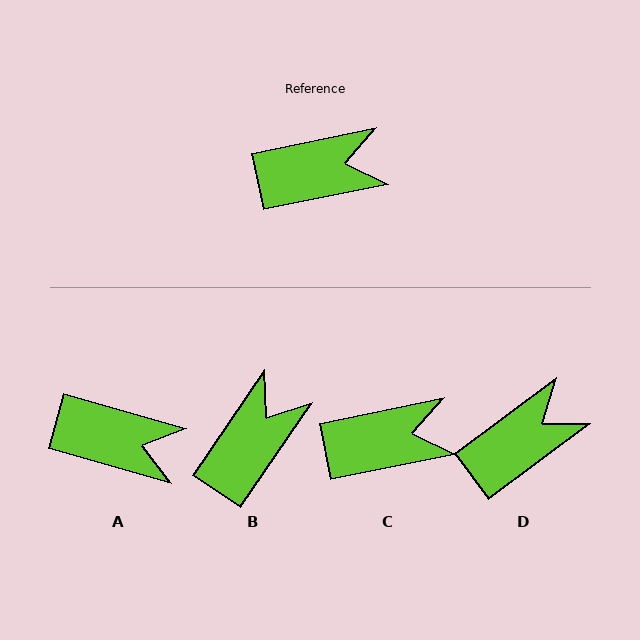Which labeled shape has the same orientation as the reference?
C.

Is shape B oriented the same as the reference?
No, it is off by about 44 degrees.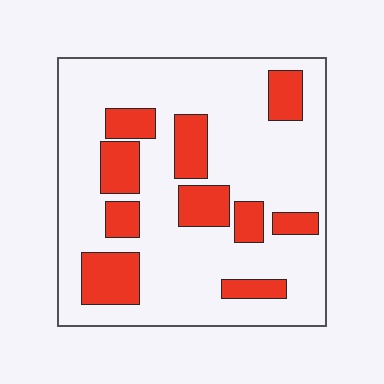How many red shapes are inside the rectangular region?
10.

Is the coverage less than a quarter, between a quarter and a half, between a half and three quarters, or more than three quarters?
Less than a quarter.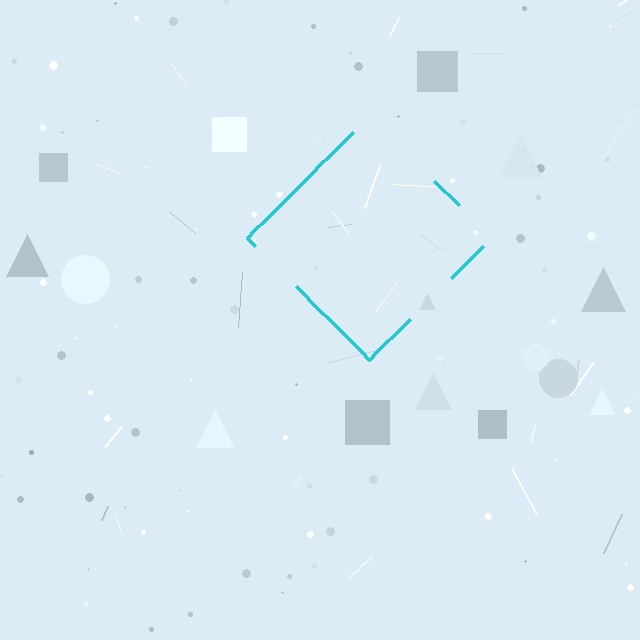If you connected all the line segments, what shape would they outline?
They would outline a diamond.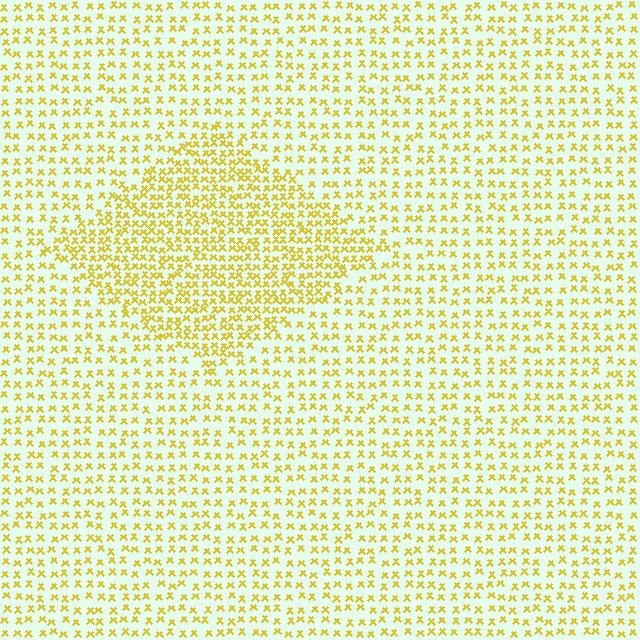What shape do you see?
I see a diamond.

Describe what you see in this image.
The image contains small yellow elements arranged at two different densities. A diamond-shaped region is visible where the elements are more densely packed than the surrounding area.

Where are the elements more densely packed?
The elements are more densely packed inside the diamond boundary.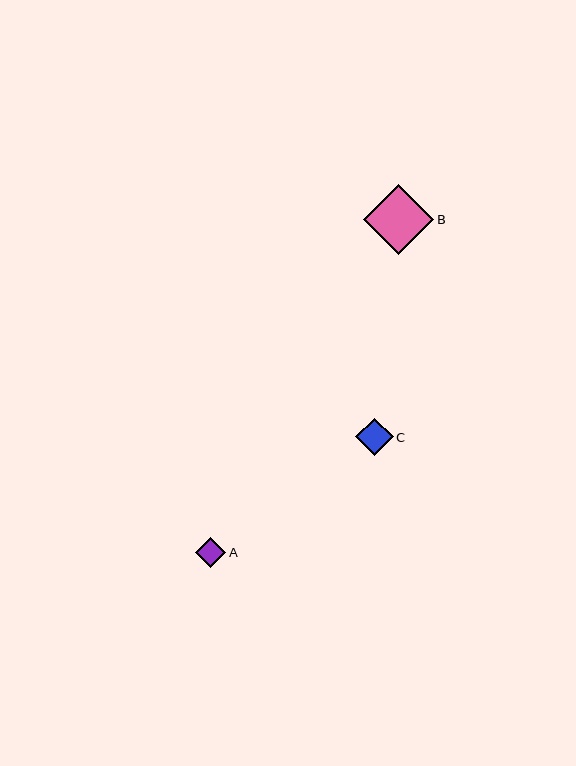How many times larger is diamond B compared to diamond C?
Diamond B is approximately 1.9 times the size of diamond C.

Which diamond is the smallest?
Diamond A is the smallest with a size of approximately 31 pixels.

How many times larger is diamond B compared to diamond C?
Diamond B is approximately 1.9 times the size of diamond C.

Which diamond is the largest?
Diamond B is the largest with a size of approximately 70 pixels.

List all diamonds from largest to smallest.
From largest to smallest: B, C, A.